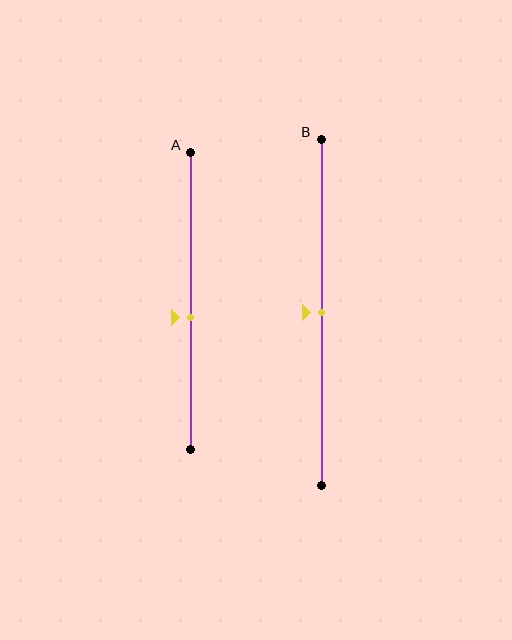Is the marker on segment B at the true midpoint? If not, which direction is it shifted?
Yes, the marker on segment B is at the true midpoint.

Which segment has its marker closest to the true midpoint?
Segment B has its marker closest to the true midpoint.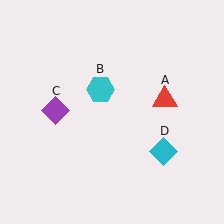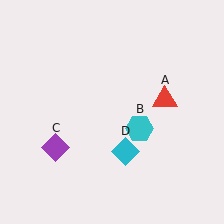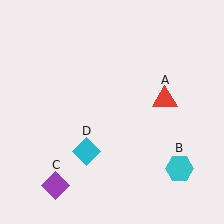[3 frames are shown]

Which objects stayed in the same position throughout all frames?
Red triangle (object A) remained stationary.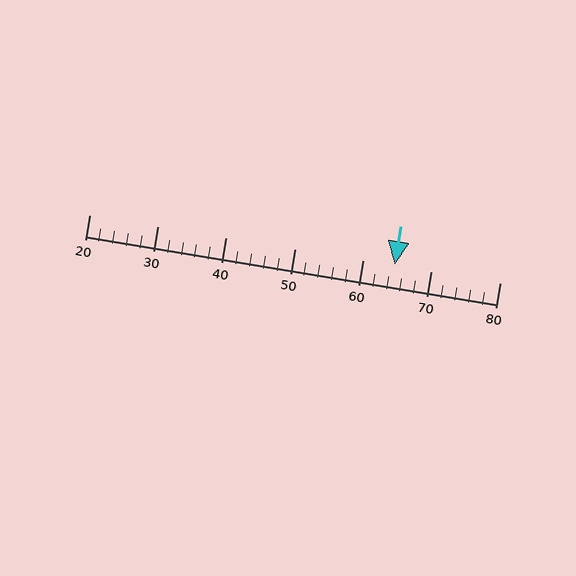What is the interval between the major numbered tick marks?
The major tick marks are spaced 10 units apart.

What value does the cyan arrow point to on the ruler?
The cyan arrow points to approximately 65.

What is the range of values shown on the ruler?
The ruler shows values from 20 to 80.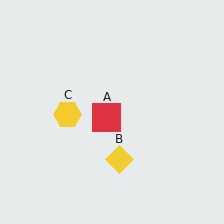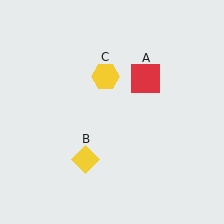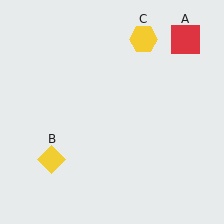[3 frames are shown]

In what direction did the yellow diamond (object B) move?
The yellow diamond (object B) moved left.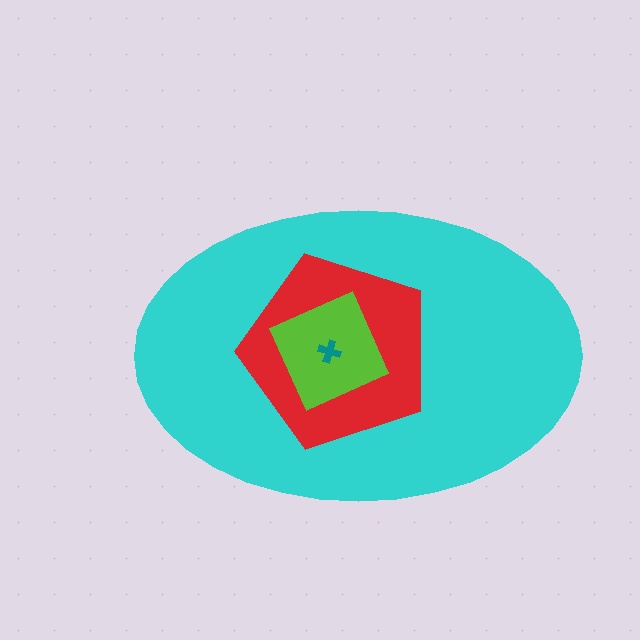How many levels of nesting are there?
4.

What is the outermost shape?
The cyan ellipse.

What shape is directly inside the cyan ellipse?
The red pentagon.